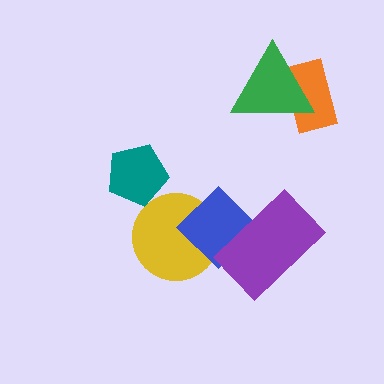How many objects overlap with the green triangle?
1 object overlaps with the green triangle.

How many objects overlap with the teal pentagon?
0 objects overlap with the teal pentagon.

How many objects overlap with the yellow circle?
1 object overlaps with the yellow circle.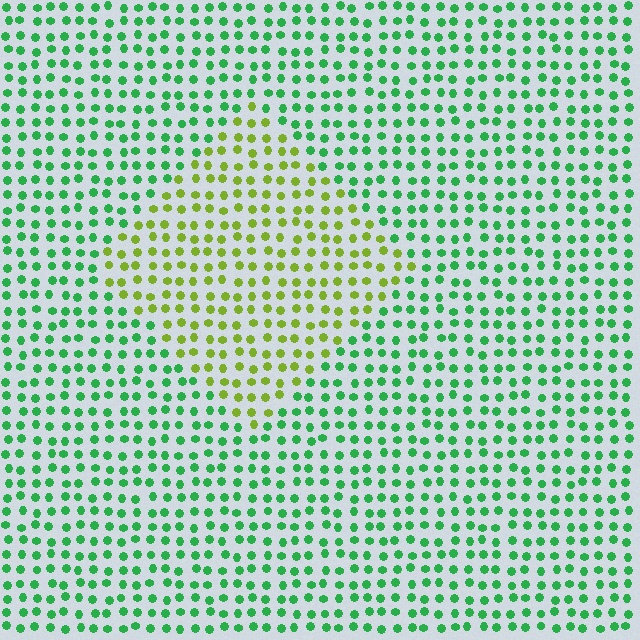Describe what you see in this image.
The image is filled with small green elements in a uniform arrangement. A diamond-shaped region is visible where the elements are tinted to a slightly different hue, forming a subtle color boundary.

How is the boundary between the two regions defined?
The boundary is defined purely by a slight shift in hue (about 51 degrees). Spacing, size, and orientation are identical on both sides.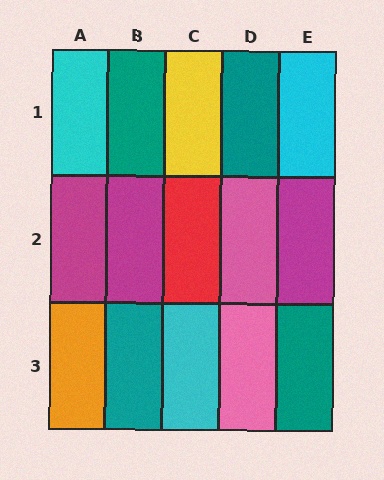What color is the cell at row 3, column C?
Cyan.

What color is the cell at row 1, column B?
Teal.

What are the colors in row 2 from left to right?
Magenta, magenta, red, pink, magenta.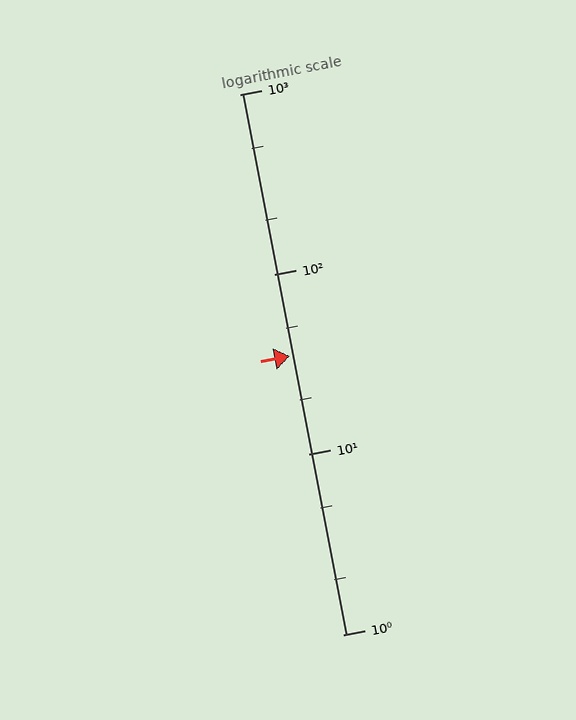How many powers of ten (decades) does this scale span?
The scale spans 3 decades, from 1 to 1000.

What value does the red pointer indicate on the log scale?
The pointer indicates approximately 35.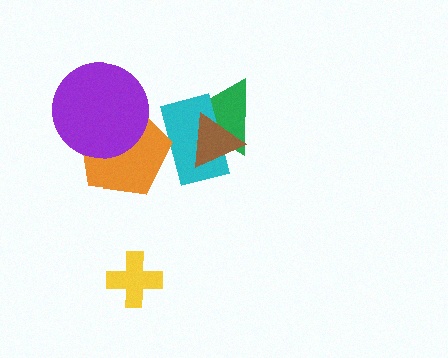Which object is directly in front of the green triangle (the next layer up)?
The cyan rectangle is directly in front of the green triangle.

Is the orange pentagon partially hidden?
Yes, it is partially covered by another shape.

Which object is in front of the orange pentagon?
The purple circle is in front of the orange pentagon.